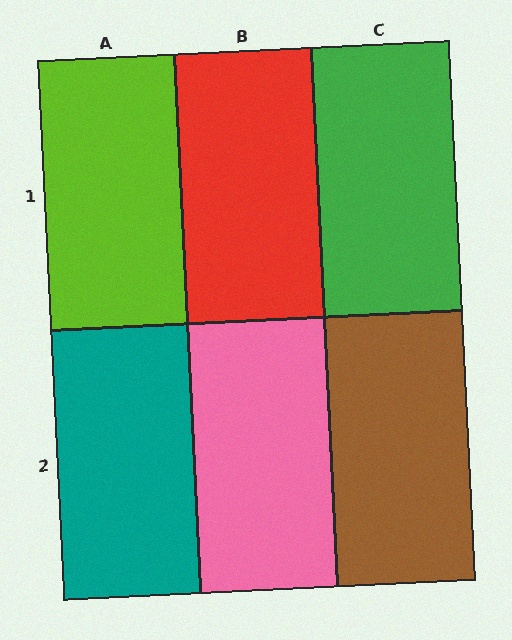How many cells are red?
1 cell is red.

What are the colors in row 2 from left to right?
Teal, pink, brown.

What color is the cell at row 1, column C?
Green.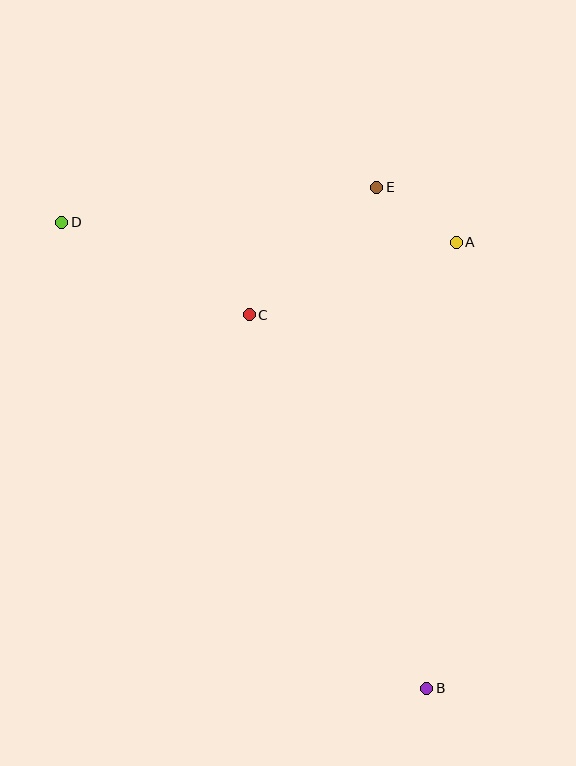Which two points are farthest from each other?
Points B and D are farthest from each other.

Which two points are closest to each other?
Points A and E are closest to each other.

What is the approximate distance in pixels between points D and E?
The distance between D and E is approximately 317 pixels.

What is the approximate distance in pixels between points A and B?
The distance between A and B is approximately 447 pixels.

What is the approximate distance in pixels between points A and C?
The distance between A and C is approximately 219 pixels.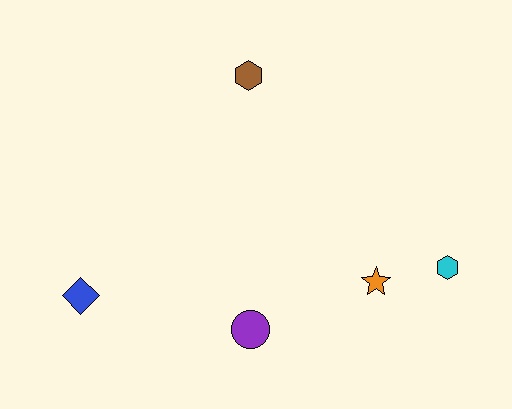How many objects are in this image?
There are 5 objects.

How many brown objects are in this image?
There is 1 brown object.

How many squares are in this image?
There are no squares.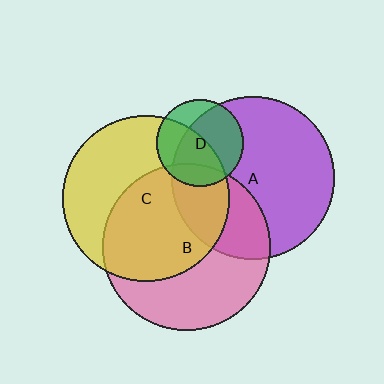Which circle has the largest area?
Circle B (pink).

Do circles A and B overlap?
Yes.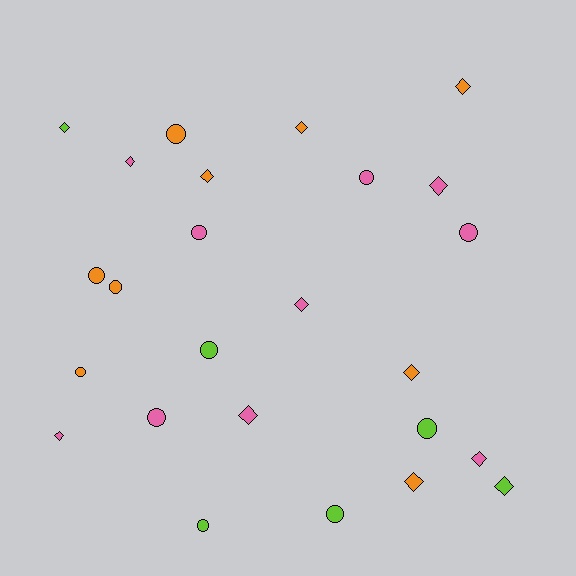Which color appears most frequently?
Pink, with 10 objects.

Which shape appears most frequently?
Diamond, with 13 objects.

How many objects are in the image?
There are 25 objects.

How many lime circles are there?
There are 4 lime circles.